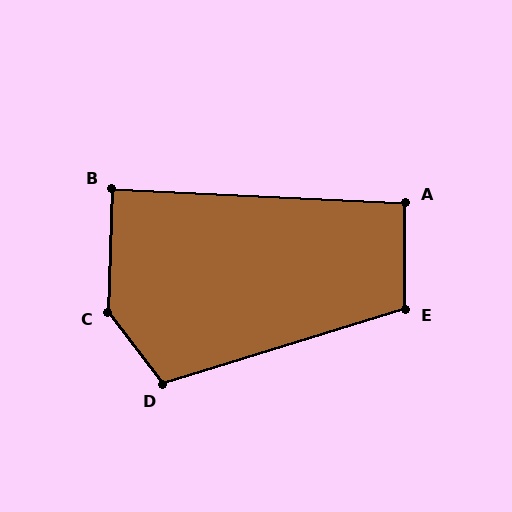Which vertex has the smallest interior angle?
B, at approximately 90 degrees.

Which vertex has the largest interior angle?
C, at approximately 141 degrees.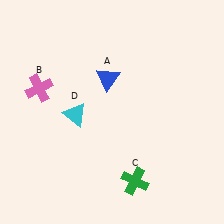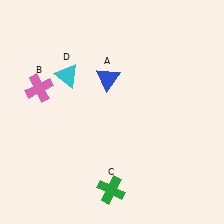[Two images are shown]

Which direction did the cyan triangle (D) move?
The cyan triangle (D) moved up.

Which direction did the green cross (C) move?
The green cross (C) moved left.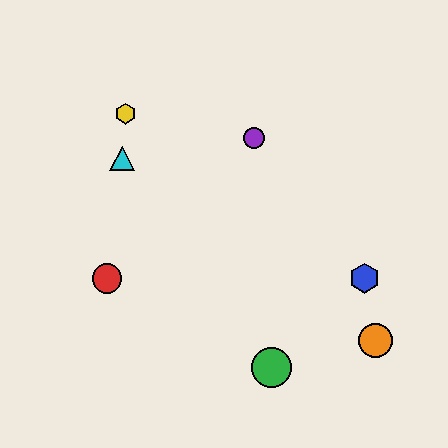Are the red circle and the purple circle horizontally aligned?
No, the red circle is at y≈278 and the purple circle is at y≈138.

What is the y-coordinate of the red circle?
The red circle is at y≈278.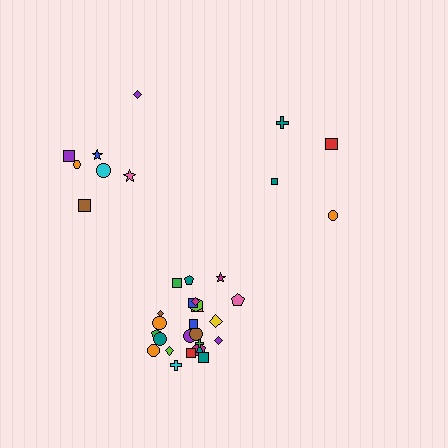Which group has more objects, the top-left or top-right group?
The top-left group.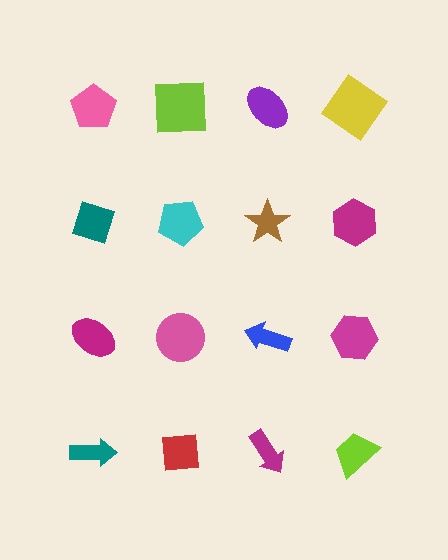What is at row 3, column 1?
A magenta ellipse.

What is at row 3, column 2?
A pink circle.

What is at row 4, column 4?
A lime trapezoid.